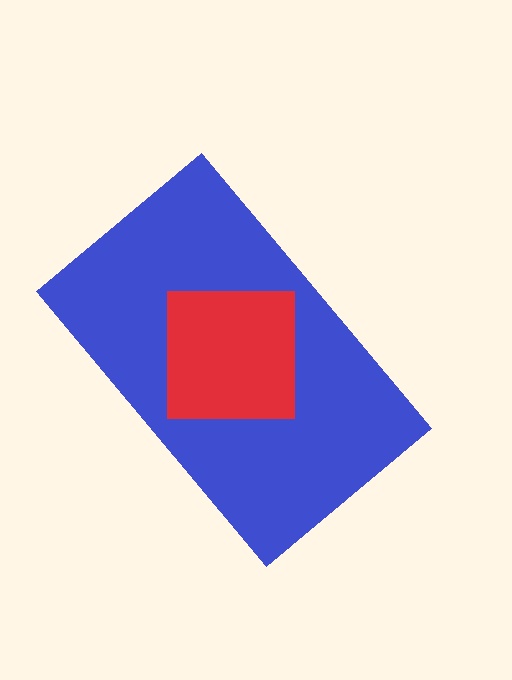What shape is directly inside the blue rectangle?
The red square.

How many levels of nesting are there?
2.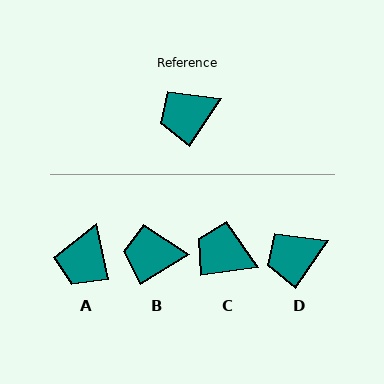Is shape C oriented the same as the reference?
No, it is off by about 47 degrees.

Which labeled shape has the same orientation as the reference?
D.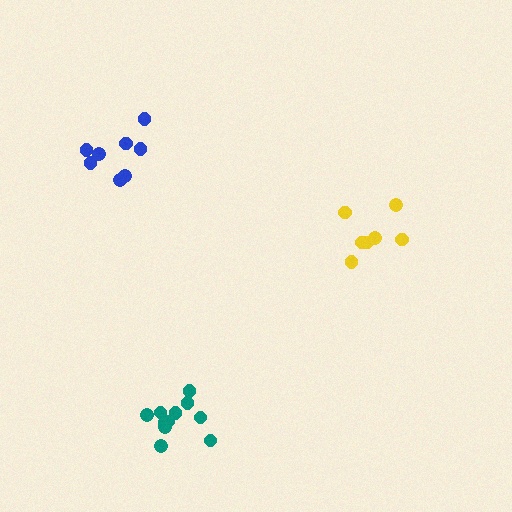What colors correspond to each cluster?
The clusters are colored: blue, teal, yellow.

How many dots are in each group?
Group 1: 8 dots, Group 2: 11 dots, Group 3: 7 dots (26 total).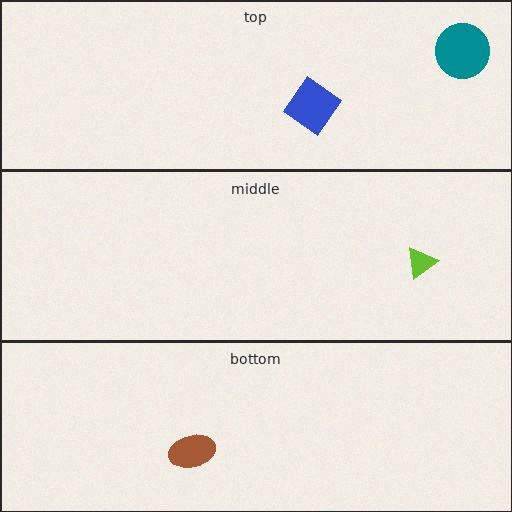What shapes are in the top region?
The teal circle, the blue diamond.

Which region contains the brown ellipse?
The bottom region.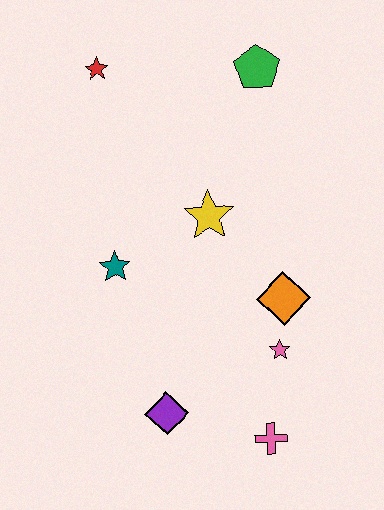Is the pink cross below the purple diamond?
Yes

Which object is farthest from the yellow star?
The pink cross is farthest from the yellow star.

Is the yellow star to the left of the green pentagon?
Yes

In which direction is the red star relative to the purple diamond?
The red star is above the purple diamond.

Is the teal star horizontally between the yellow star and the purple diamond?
No